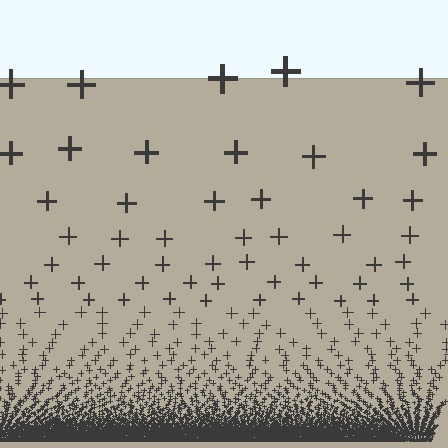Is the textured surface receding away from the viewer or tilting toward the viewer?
The surface appears to tilt toward the viewer. Texture elements get larger and sparser toward the top.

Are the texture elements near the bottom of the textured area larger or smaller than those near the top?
Smaller. The gradient is inverted — elements near the bottom are smaller and denser.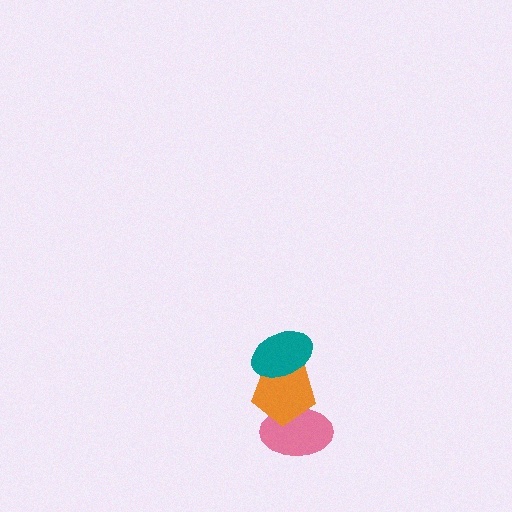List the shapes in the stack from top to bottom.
From top to bottom: the teal ellipse, the orange pentagon, the pink ellipse.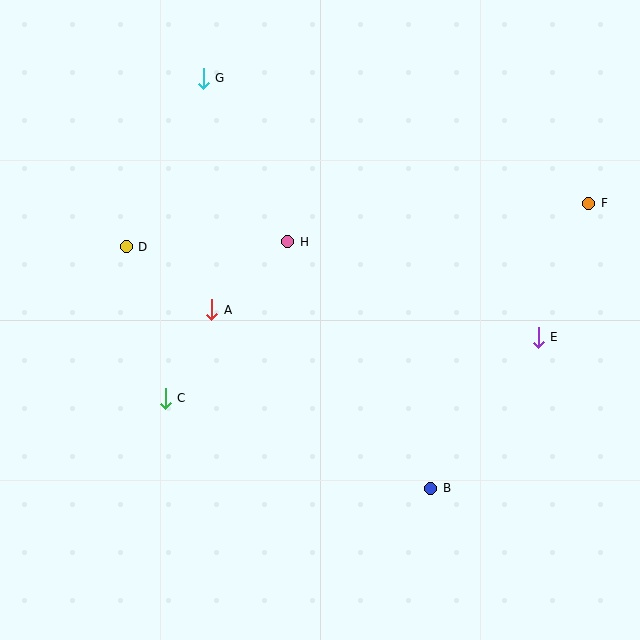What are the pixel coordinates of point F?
Point F is at (589, 203).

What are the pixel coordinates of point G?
Point G is at (203, 78).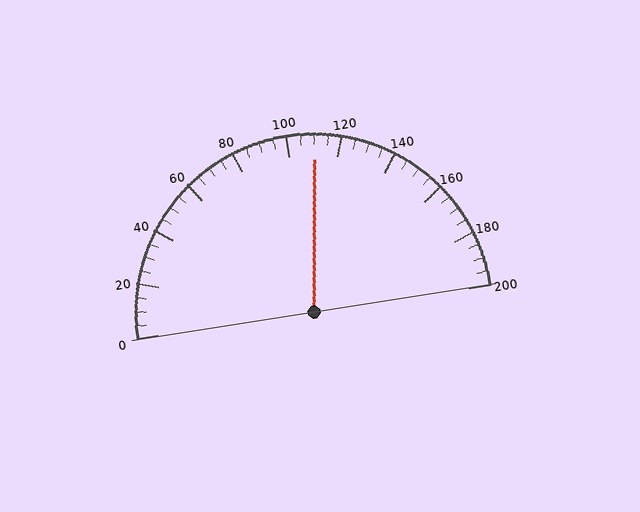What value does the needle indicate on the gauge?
The needle indicates approximately 110.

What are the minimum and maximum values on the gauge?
The gauge ranges from 0 to 200.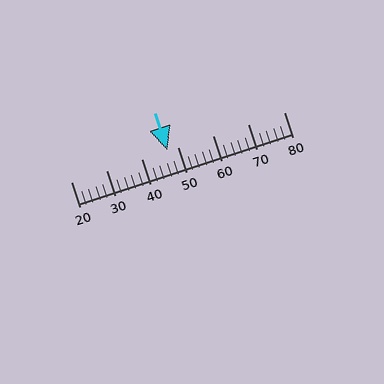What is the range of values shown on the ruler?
The ruler shows values from 20 to 80.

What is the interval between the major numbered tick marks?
The major tick marks are spaced 10 units apart.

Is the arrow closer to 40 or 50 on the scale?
The arrow is closer to 50.